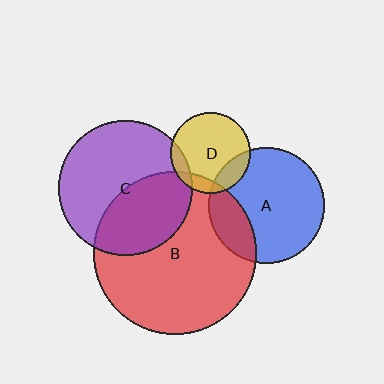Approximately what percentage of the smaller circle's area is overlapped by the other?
Approximately 10%.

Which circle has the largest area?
Circle B (red).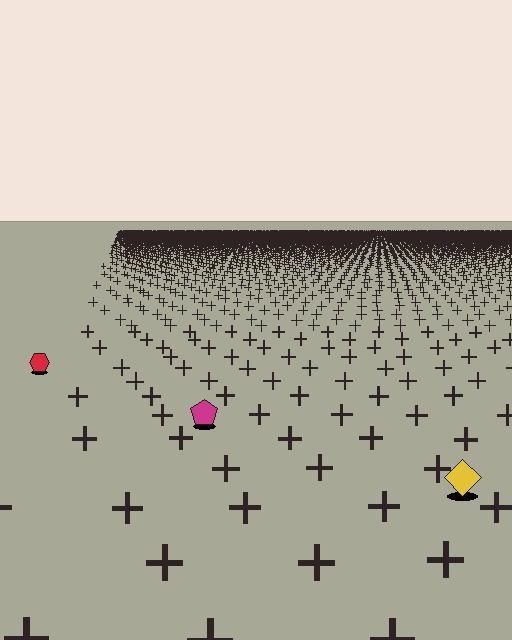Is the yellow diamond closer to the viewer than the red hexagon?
Yes. The yellow diamond is closer — you can tell from the texture gradient: the ground texture is coarser near it.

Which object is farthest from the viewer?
The red hexagon is farthest from the viewer. It appears smaller and the ground texture around it is denser.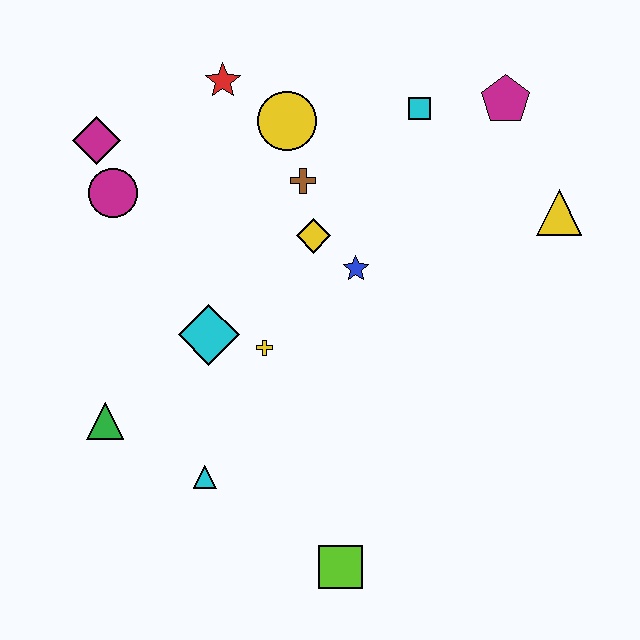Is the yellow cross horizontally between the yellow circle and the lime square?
No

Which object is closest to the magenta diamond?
The magenta circle is closest to the magenta diamond.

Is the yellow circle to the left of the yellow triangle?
Yes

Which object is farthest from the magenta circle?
The yellow triangle is farthest from the magenta circle.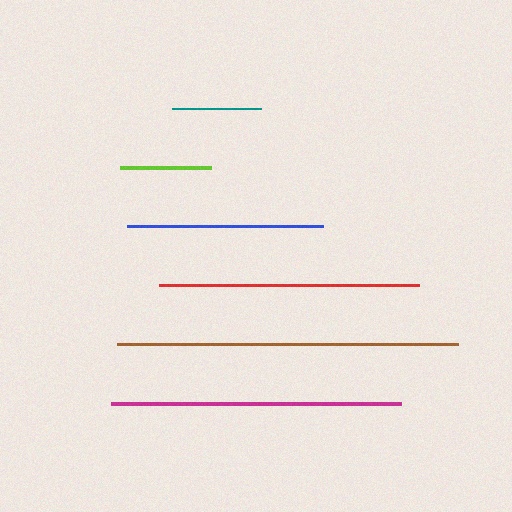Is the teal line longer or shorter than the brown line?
The brown line is longer than the teal line.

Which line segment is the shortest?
The teal line is the shortest at approximately 88 pixels.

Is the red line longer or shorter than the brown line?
The brown line is longer than the red line.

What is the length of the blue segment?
The blue segment is approximately 196 pixels long.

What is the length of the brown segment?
The brown segment is approximately 341 pixels long.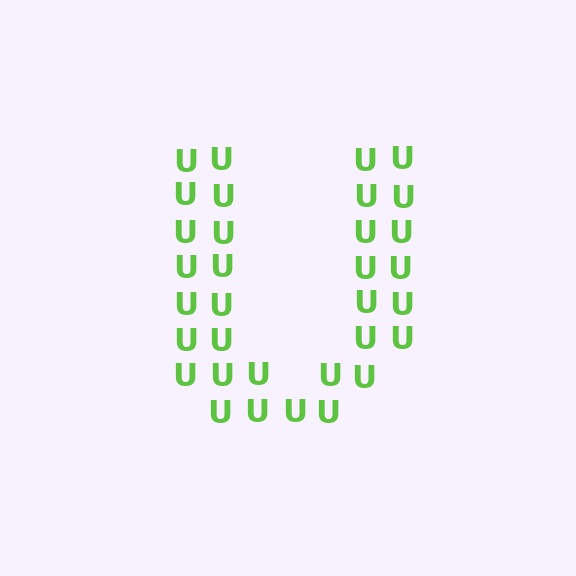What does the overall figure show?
The overall figure shows the letter U.